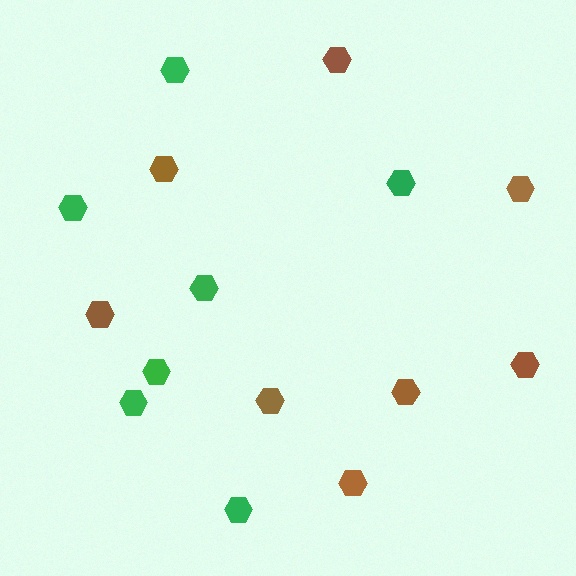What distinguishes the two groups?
There are 2 groups: one group of green hexagons (7) and one group of brown hexagons (8).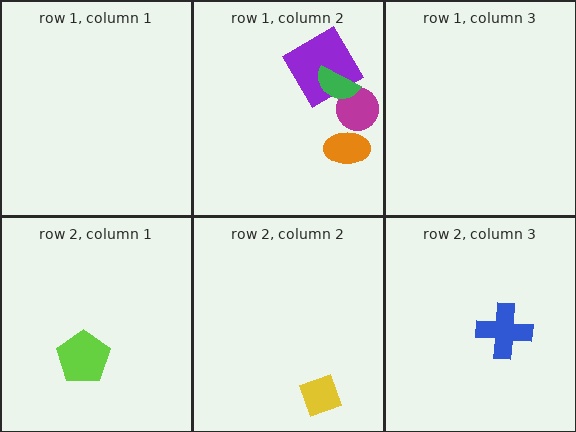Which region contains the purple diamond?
The row 1, column 2 region.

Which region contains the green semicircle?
The row 1, column 2 region.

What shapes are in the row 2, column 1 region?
The lime pentagon.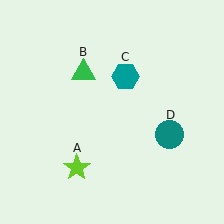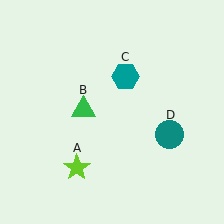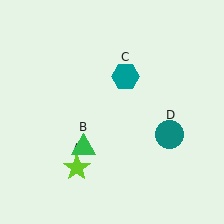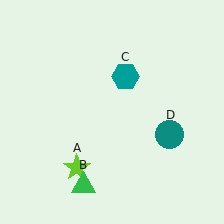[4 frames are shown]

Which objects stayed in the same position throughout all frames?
Lime star (object A) and teal hexagon (object C) and teal circle (object D) remained stationary.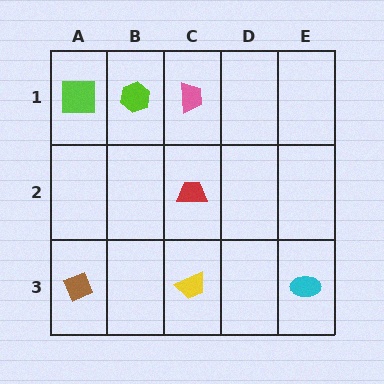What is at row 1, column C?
A pink trapezoid.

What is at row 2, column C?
A red trapezoid.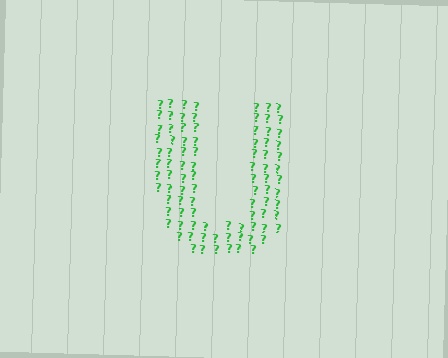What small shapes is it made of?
It is made of small question marks.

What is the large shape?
The large shape is the letter U.